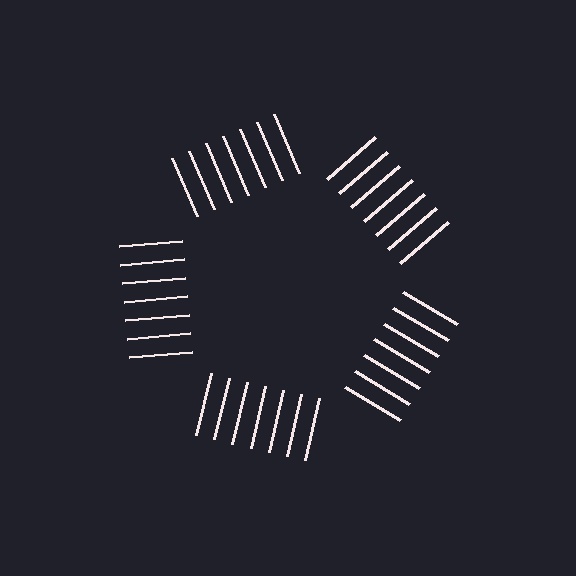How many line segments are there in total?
35 — 7 along each of the 5 edges.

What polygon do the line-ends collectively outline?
An illusory pentagon — the line segments terminate on its edges but no continuous stroke is drawn.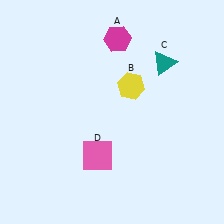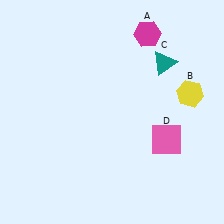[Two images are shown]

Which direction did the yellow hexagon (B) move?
The yellow hexagon (B) moved right.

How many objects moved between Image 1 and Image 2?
3 objects moved between the two images.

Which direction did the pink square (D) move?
The pink square (D) moved right.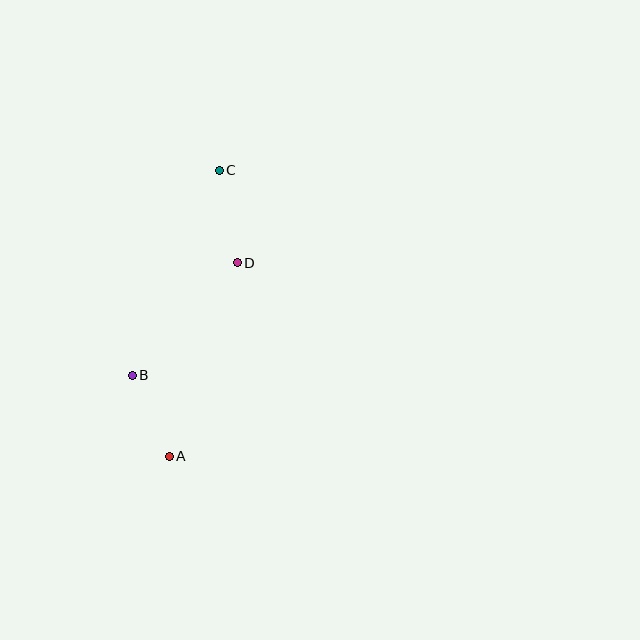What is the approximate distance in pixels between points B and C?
The distance between B and C is approximately 222 pixels.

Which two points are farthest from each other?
Points A and C are farthest from each other.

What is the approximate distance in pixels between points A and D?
The distance between A and D is approximately 205 pixels.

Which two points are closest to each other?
Points A and B are closest to each other.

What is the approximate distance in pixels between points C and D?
The distance between C and D is approximately 94 pixels.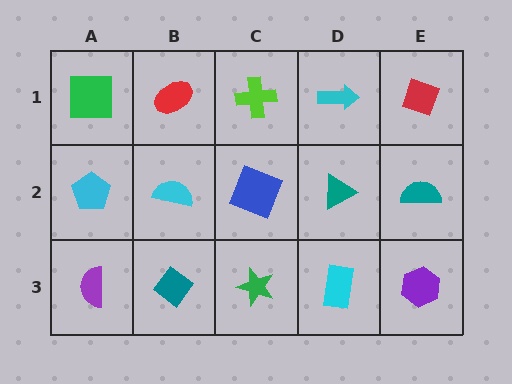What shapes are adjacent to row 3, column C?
A blue square (row 2, column C), a teal diamond (row 3, column B), a cyan rectangle (row 3, column D).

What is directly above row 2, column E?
A red diamond.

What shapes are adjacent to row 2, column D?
A cyan arrow (row 1, column D), a cyan rectangle (row 3, column D), a blue square (row 2, column C), a teal semicircle (row 2, column E).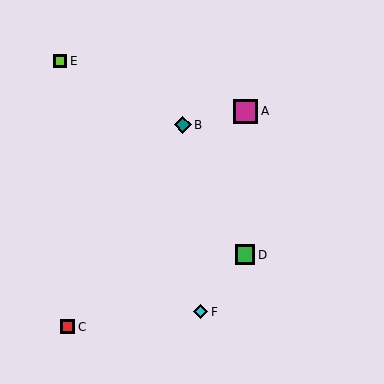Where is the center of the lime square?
The center of the lime square is at (60, 61).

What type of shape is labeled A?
Shape A is a magenta square.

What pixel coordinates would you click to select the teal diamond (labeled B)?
Click at (183, 125) to select the teal diamond B.